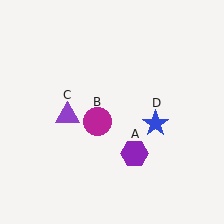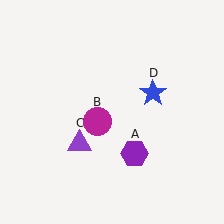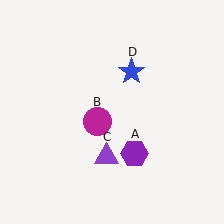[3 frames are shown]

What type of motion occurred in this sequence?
The purple triangle (object C), blue star (object D) rotated counterclockwise around the center of the scene.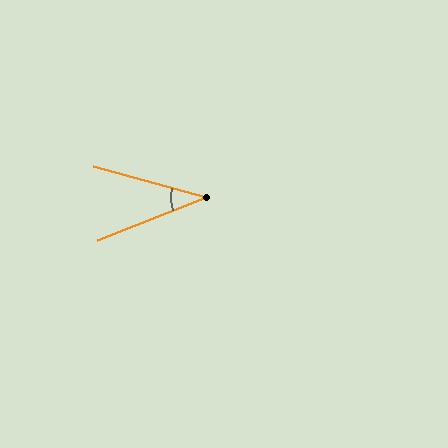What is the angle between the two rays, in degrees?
Approximately 37 degrees.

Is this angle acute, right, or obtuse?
It is acute.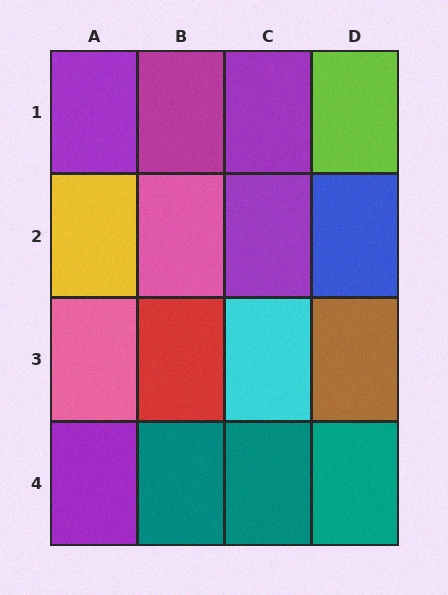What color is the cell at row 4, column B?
Teal.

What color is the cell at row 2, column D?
Blue.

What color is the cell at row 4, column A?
Purple.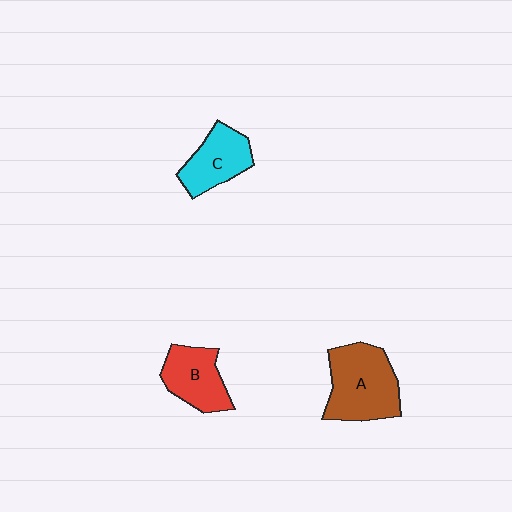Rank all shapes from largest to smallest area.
From largest to smallest: A (brown), B (red), C (cyan).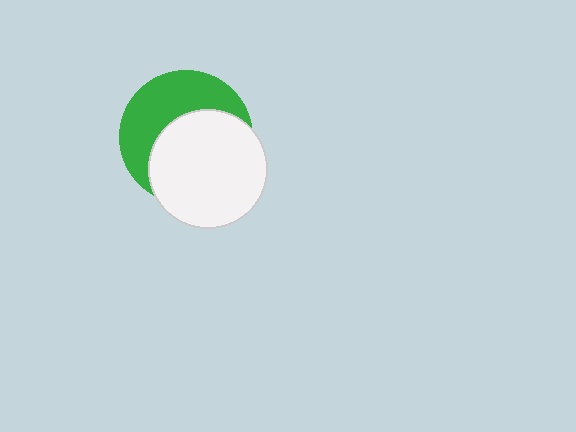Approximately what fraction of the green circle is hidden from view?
Roughly 55% of the green circle is hidden behind the white circle.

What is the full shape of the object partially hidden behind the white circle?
The partially hidden object is a green circle.